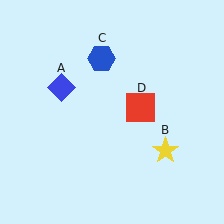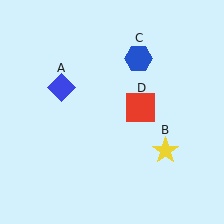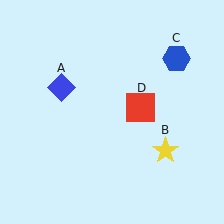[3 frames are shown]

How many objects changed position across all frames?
1 object changed position: blue hexagon (object C).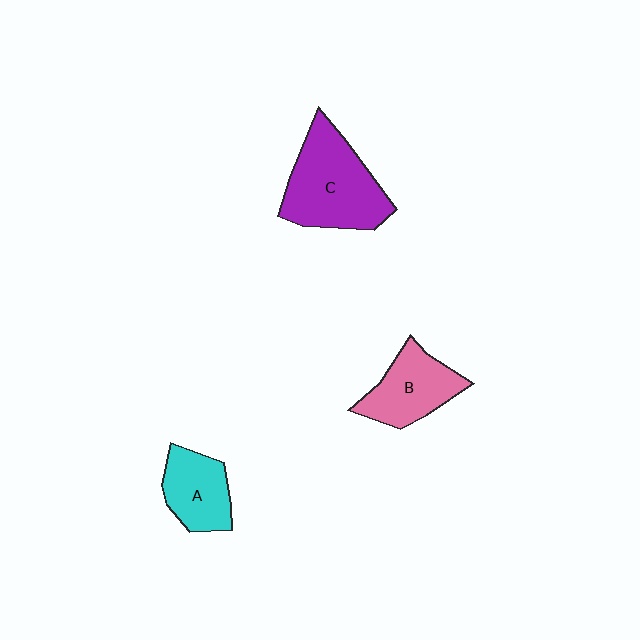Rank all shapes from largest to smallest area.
From largest to smallest: C (purple), B (pink), A (cyan).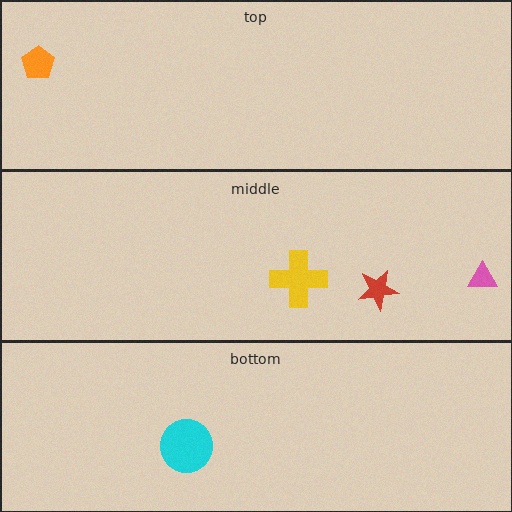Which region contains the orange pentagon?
The top region.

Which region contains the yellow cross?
The middle region.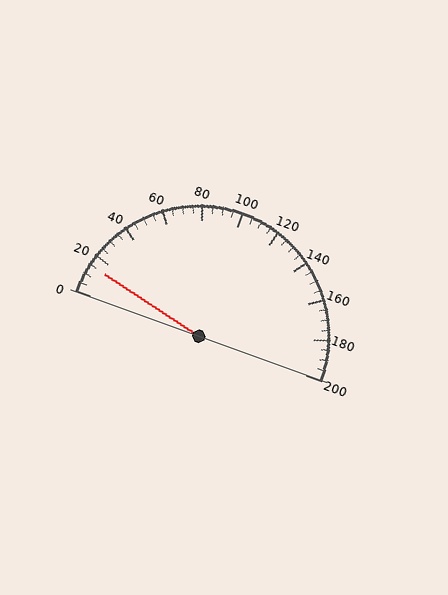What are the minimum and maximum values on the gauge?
The gauge ranges from 0 to 200.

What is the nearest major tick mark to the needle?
The nearest major tick mark is 20.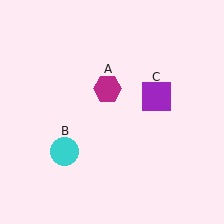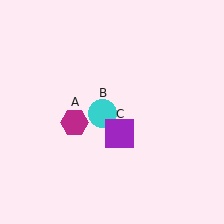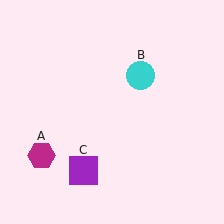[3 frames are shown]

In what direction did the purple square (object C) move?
The purple square (object C) moved down and to the left.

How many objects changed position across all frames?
3 objects changed position: magenta hexagon (object A), cyan circle (object B), purple square (object C).